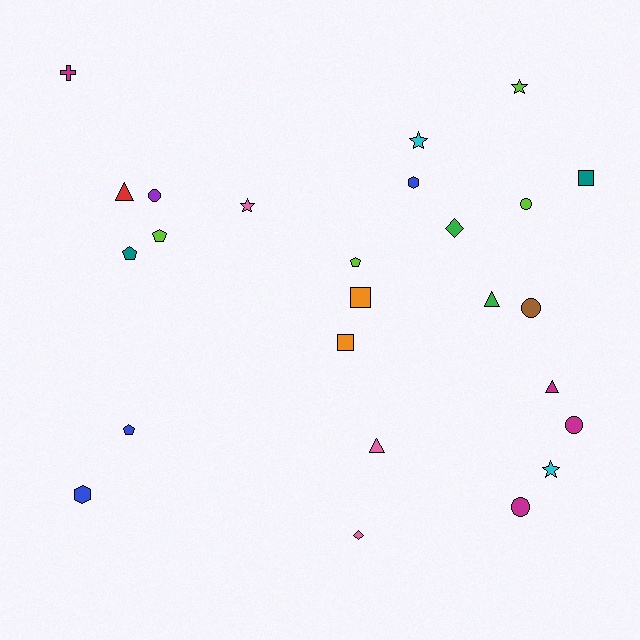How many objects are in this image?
There are 25 objects.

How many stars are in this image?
There are 4 stars.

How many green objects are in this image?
There are 2 green objects.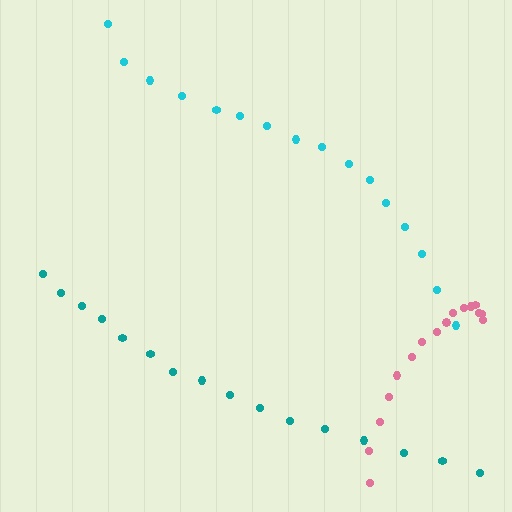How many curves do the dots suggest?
There are 3 distinct paths.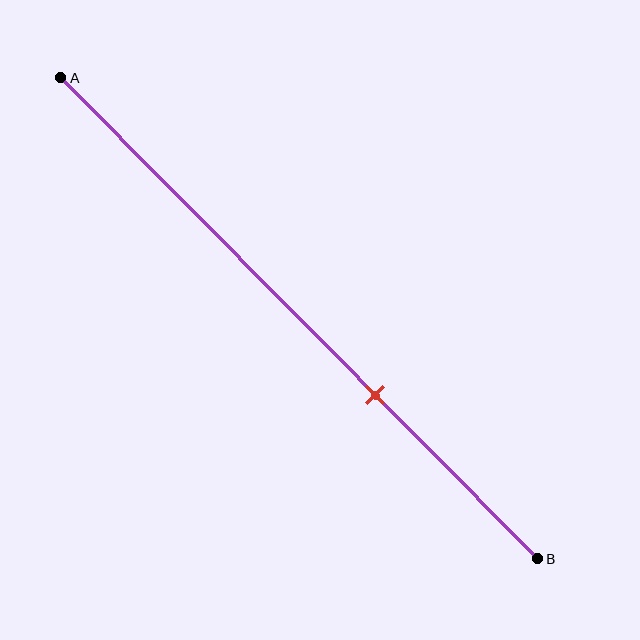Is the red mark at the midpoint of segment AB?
No, the mark is at about 65% from A, not at the 50% midpoint.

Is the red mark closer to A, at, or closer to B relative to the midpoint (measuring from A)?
The red mark is closer to point B than the midpoint of segment AB.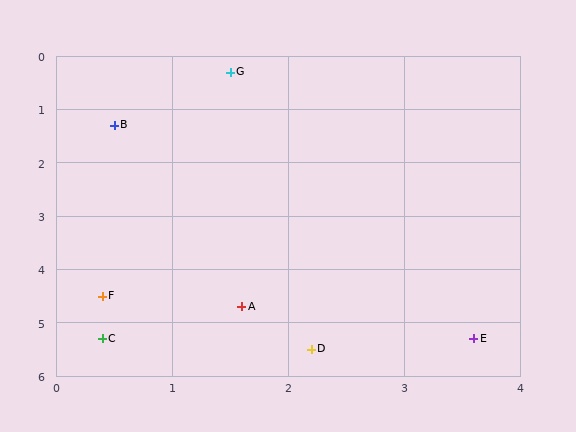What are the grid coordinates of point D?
Point D is at approximately (2.2, 5.5).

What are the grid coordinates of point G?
Point G is at approximately (1.5, 0.3).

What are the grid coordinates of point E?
Point E is at approximately (3.6, 5.3).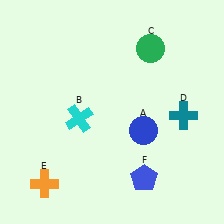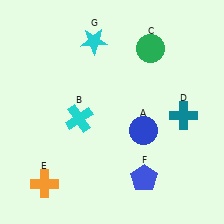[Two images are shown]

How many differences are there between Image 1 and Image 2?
There is 1 difference between the two images.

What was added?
A cyan star (G) was added in Image 2.